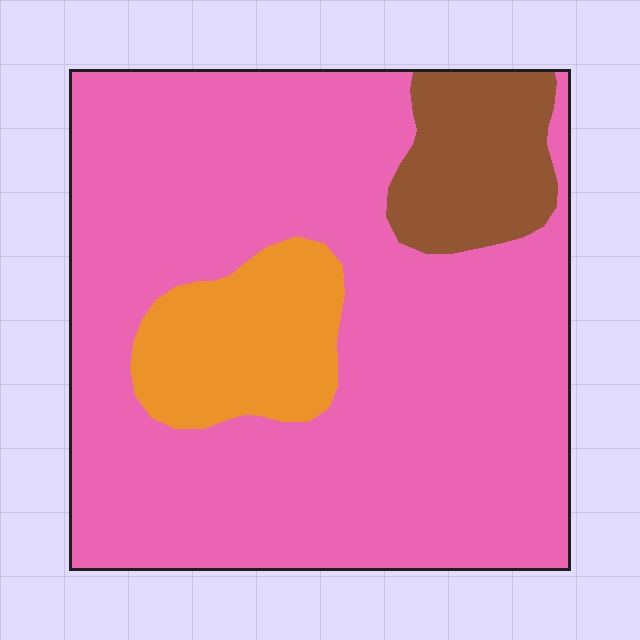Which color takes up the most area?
Pink, at roughly 75%.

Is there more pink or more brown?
Pink.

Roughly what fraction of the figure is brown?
Brown takes up about one tenth (1/10) of the figure.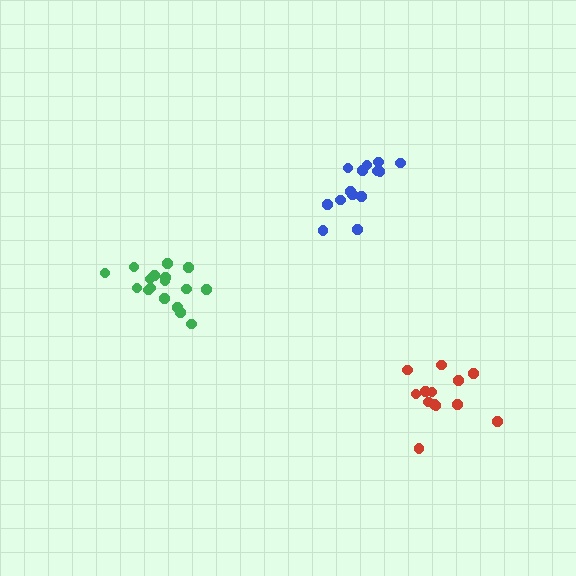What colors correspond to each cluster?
The clusters are colored: red, green, blue.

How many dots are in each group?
Group 1: 13 dots, Group 2: 17 dots, Group 3: 14 dots (44 total).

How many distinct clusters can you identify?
There are 3 distinct clusters.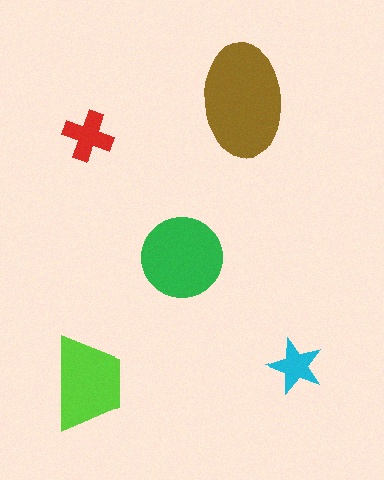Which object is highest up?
The brown ellipse is topmost.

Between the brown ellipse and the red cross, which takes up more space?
The brown ellipse.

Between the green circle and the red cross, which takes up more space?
The green circle.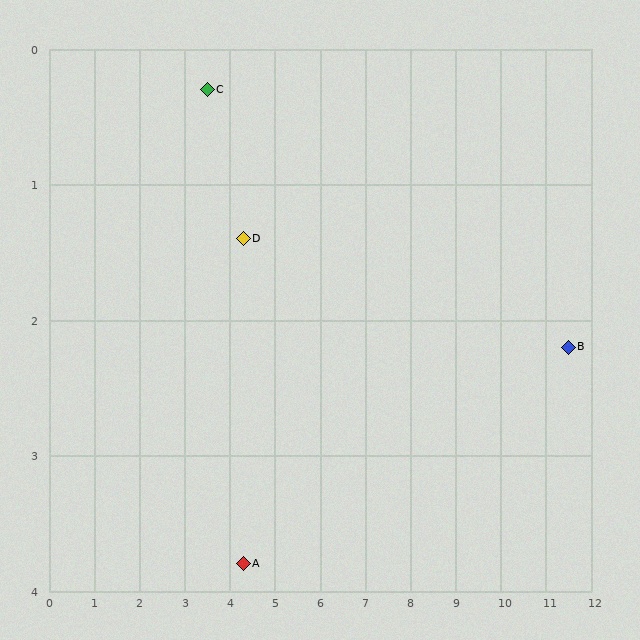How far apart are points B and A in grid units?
Points B and A are about 7.4 grid units apart.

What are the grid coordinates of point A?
Point A is at approximately (4.3, 3.8).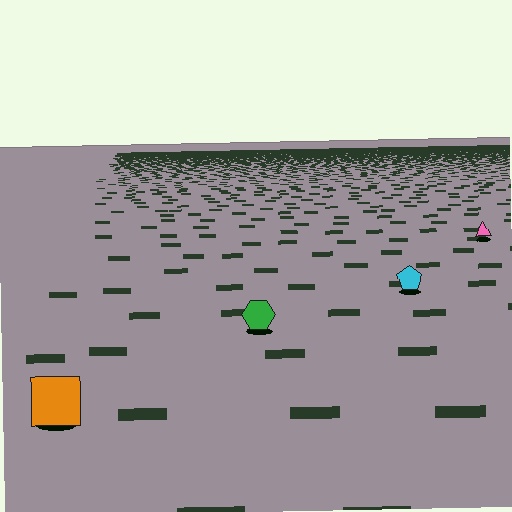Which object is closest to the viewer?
The orange square is closest. The texture marks near it are larger and more spread out.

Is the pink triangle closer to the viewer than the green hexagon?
No. The green hexagon is closer — you can tell from the texture gradient: the ground texture is coarser near it.